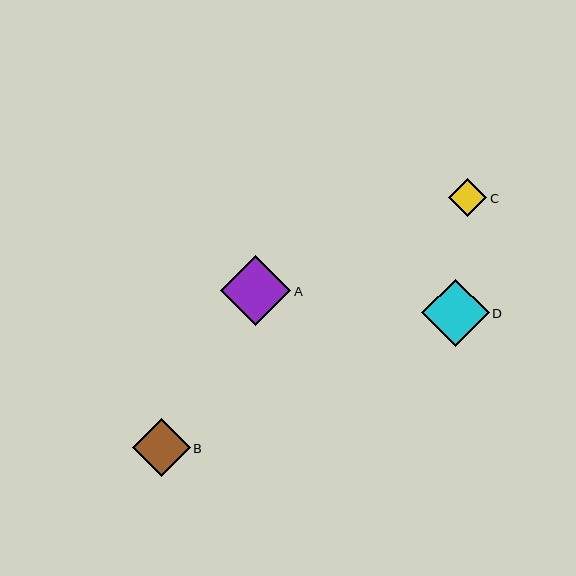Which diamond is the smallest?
Diamond C is the smallest with a size of approximately 38 pixels.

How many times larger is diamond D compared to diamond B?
Diamond D is approximately 1.2 times the size of diamond B.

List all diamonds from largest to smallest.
From largest to smallest: A, D, B, C.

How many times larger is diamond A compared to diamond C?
Diamond A is approximately 1.8 times the size of diamond C.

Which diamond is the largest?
Diamond A is the largest with a size of approximately 70 pixels.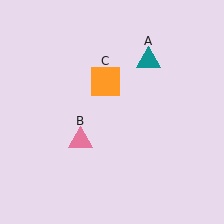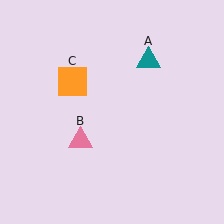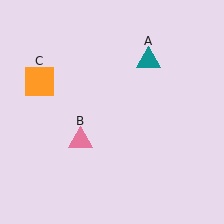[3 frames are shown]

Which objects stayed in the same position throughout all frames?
Teal triangle (object A) and pink triangle (object B) remained stationary.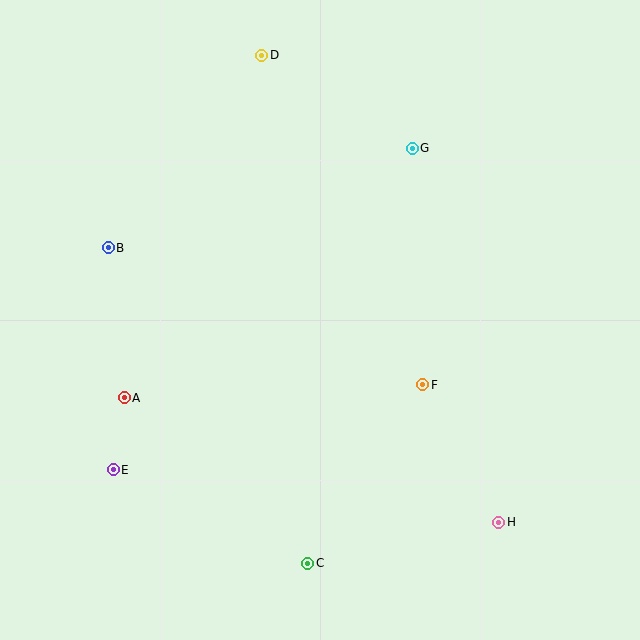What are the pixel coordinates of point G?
Point G is at (412, 148).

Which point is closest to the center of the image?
Point F at (423, 385) is closest to the center.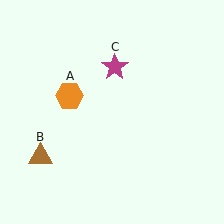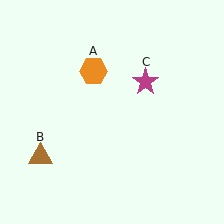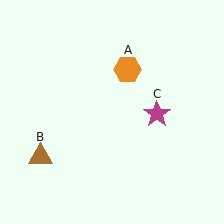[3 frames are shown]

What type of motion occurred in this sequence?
The orange hexagon (object A), magenta star (object C) rotated clockwise around the center of the scene.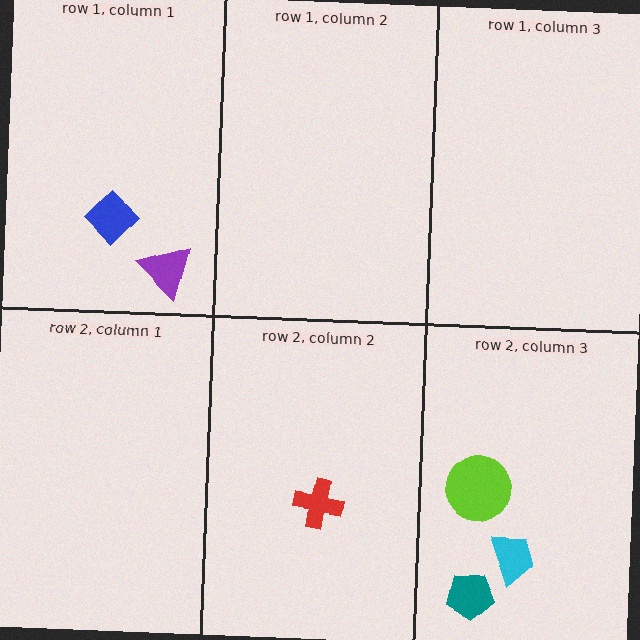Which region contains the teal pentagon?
The row 2, column 3 region.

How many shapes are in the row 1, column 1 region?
2.